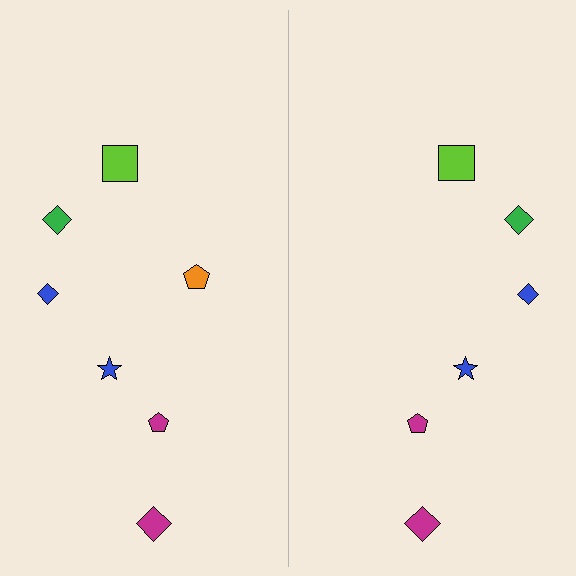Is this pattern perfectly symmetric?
No, the pattern is not perfectly symmetric. A orange pentagon is missing from the right side.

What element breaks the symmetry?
A orange pentagon is missing from the right side.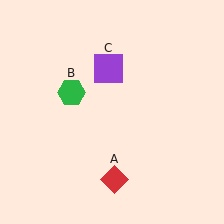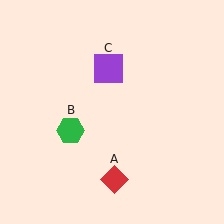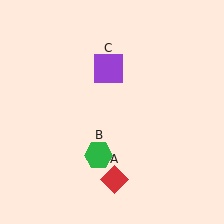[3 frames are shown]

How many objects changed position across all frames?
1 object changed position: green hexagon (object B).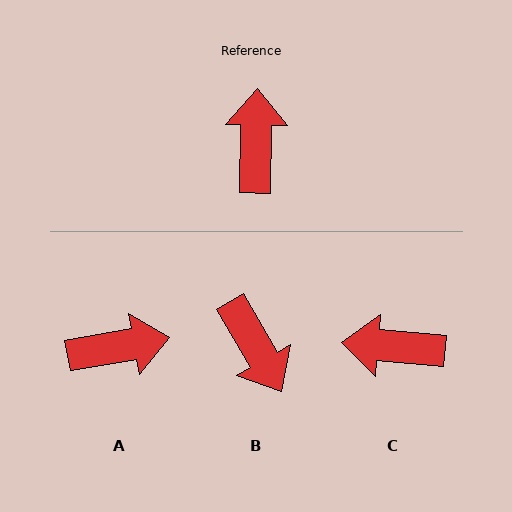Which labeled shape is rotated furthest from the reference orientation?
B, about 149 degrees away.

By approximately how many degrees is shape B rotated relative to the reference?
Approximately 149 degrees clockwise.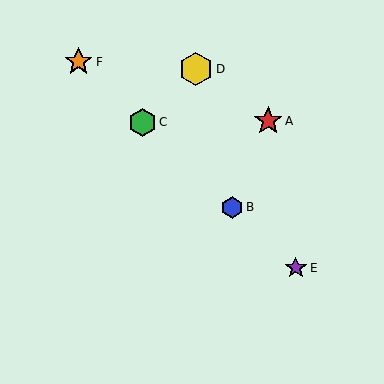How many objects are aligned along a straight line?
4 objects (B, C, E, F) are aligned along a straight line.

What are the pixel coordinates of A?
Object A is at (268, 121).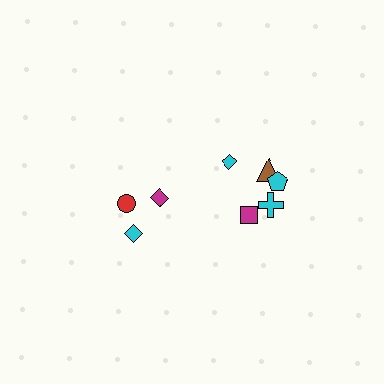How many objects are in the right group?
There are 5 objects.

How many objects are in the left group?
There are 3 objects.